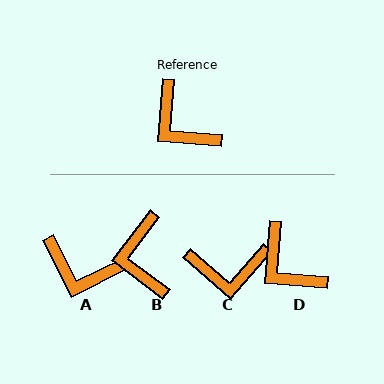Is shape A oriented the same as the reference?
No, it is off by about 31 degrees.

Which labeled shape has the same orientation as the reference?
D.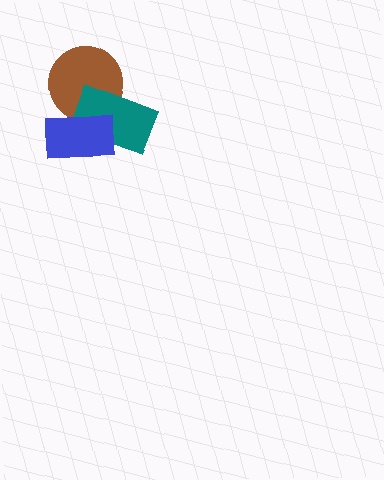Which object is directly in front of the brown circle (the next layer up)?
The teal rectangle is directly in front of the brown circle.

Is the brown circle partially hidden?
Yes, it is partially covered by another shape.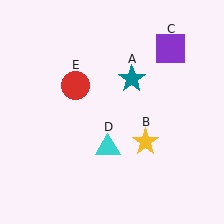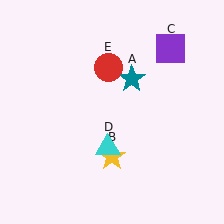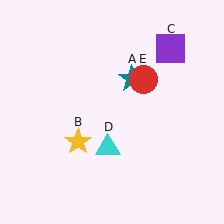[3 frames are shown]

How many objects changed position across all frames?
2 objects changed position: yellow star (object B), red circle (object E).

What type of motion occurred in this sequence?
The yellow star (object B), red circle (object E) rotated clockwise around the center of the scene.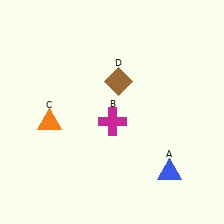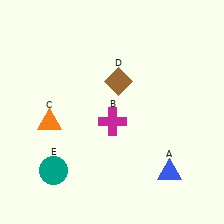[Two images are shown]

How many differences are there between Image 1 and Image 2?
There is 1 difference between the two images.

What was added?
A teal circle (E) was added in Image 2.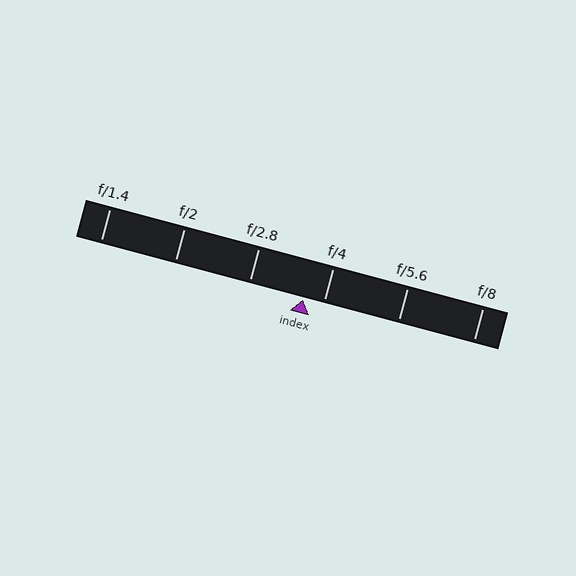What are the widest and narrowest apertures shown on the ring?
The widest aperture shown is f/1.4 and the narrowest is f/8.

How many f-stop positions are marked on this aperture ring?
There are 6 f-stop positions marked.